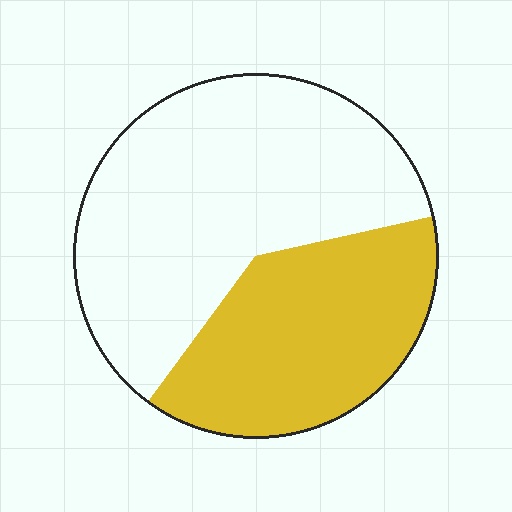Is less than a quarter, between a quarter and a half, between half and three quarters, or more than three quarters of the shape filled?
Between a quarter and a half.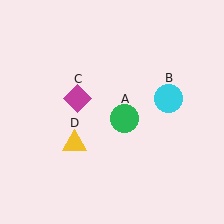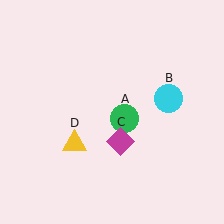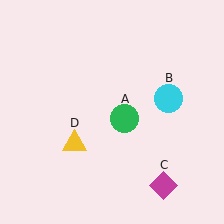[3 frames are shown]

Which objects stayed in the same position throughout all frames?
Green circle (object A) and cyan circle (object B) and yellow triangle (object D) remained stationary.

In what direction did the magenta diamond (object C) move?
The magenta diamond (object C) moved down and to the right.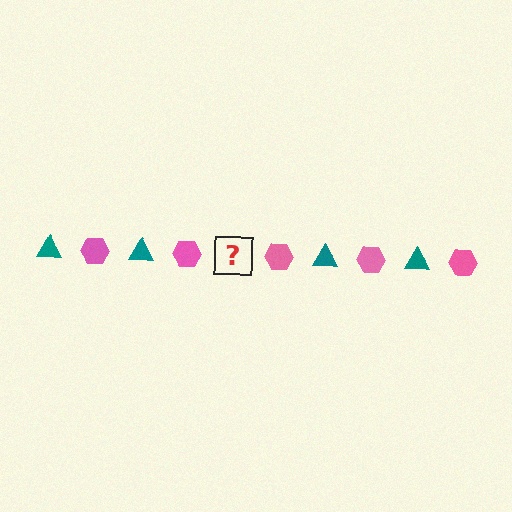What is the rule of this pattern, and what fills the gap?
The rule is that the pattern alternates between teal triangle and pink hexagon. The gap should be filled with a teal triangle.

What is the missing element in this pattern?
The missing element is a teal triangle.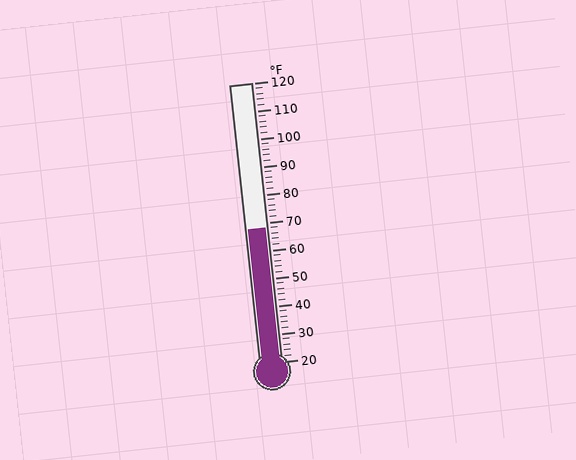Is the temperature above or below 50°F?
The temperature is above 50°F.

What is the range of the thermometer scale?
The thermometer scale ranges from 20°F to 120°F.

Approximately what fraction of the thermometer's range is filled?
The thermometer is filled to approximately 50% of its range.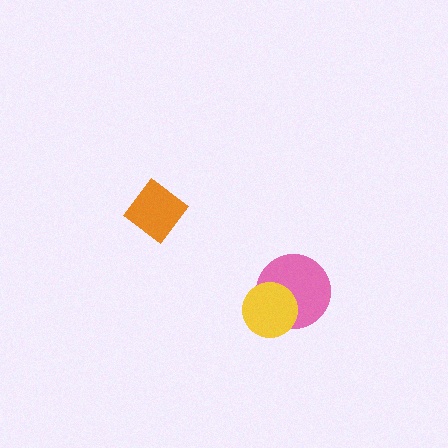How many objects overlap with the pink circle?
1 object overlaps with the pink circle.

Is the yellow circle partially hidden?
No, no other shape covers it.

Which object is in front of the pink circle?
The yellow circle is in front of the pink circle.